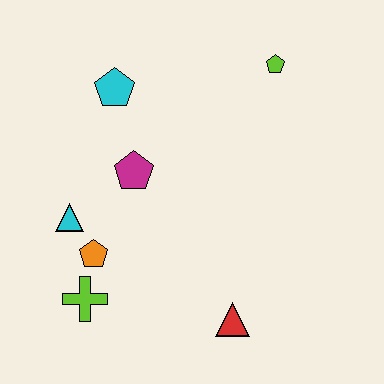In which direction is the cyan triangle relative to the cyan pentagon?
The cyan triangle is below the cyan pentagon.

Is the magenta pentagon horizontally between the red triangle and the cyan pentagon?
Yes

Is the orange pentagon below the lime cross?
No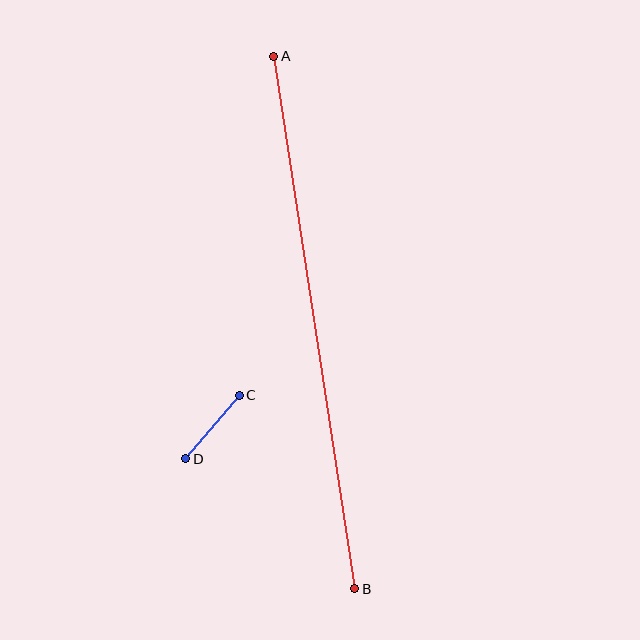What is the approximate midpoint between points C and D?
The midpoint is at approximately (212, 427) pixels.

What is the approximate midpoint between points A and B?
The midpoint is at approximately (314, 323) pixels.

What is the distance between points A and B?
The distance is approximately 539 pixels.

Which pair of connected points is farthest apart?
Points A and B are farthest apart.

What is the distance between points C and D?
The distance is approximately 83 pixels.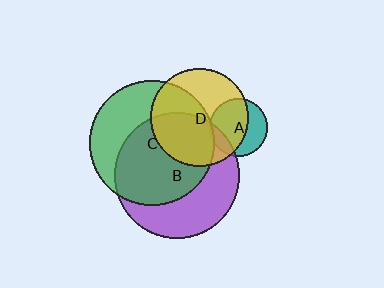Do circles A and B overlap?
Yes.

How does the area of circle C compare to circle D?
Approximately 1.6 times.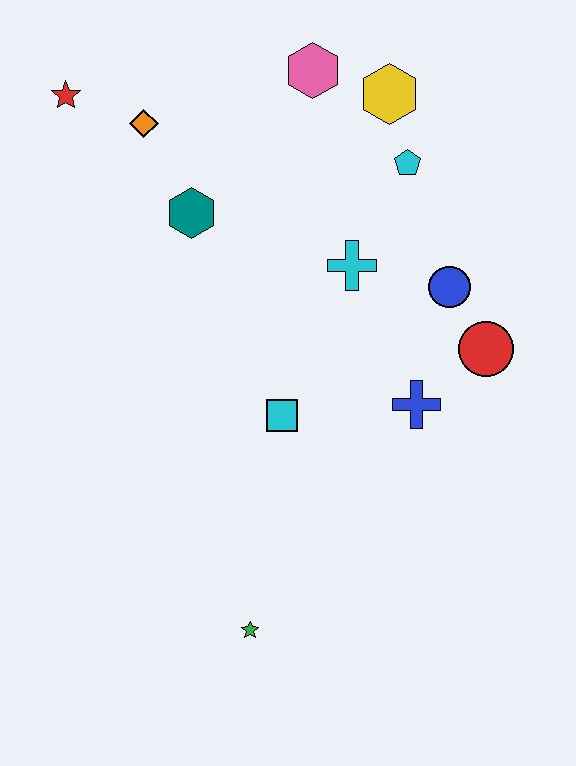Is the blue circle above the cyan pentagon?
No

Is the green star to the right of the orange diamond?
Yes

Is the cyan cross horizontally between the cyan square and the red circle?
Yes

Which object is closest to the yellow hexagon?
The cyan pentagon is closest to the yellow hexagon.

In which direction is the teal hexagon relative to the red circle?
The teal hexagon is to the left of the red circle.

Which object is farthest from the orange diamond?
The green star is farthest from the orange diamond.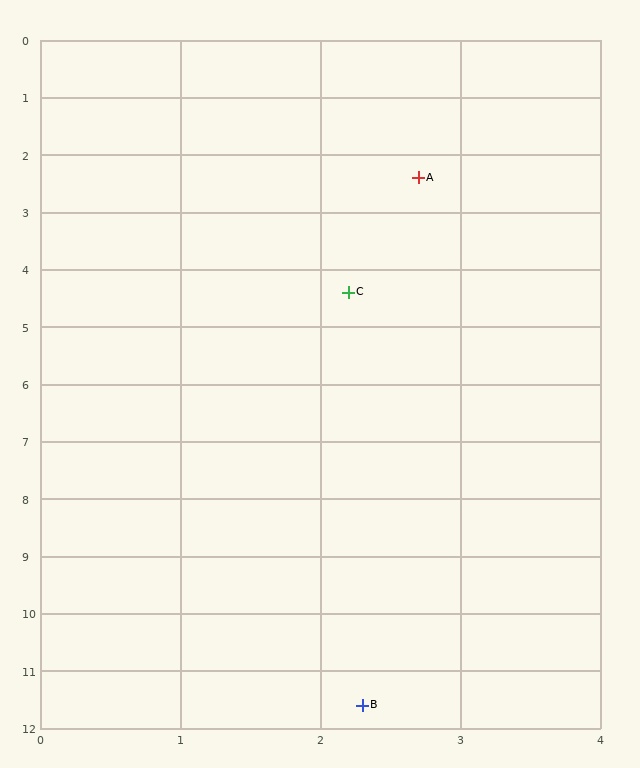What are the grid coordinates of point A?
Point A is at approximately (2.7, 2.4).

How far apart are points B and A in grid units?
Points B and A are about 9.2 grid units apart.